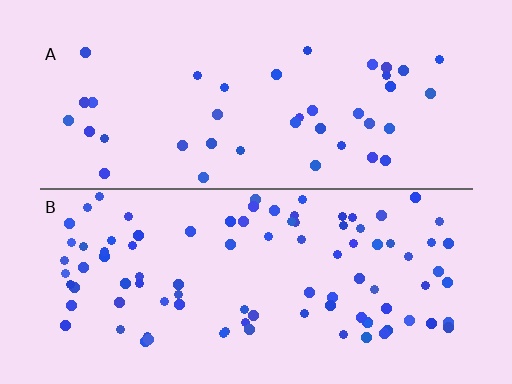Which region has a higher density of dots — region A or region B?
B (the bottom).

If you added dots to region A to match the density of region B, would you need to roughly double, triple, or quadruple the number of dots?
Approximately double.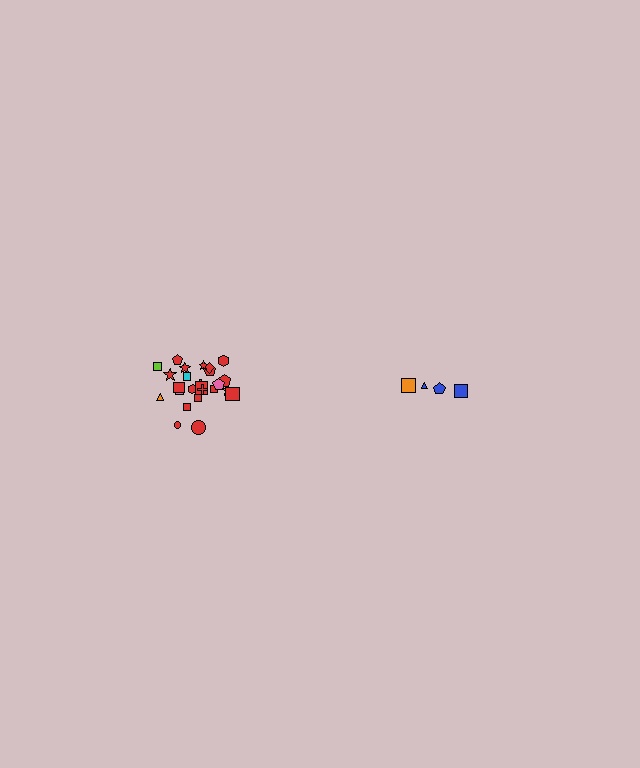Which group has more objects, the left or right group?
The left group.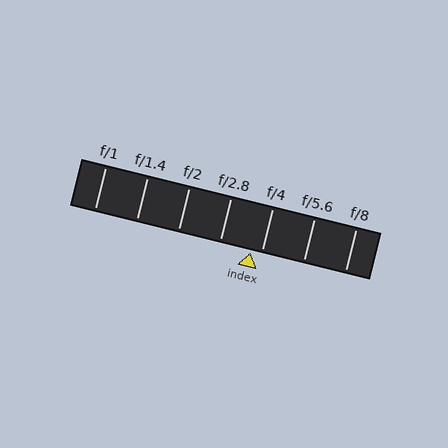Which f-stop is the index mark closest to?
The index mark is closest to f/4.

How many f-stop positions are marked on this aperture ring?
There are 7 f-stop positions marked.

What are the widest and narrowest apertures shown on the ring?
The widest aperture shown is f/1 and the narrowest is f/8.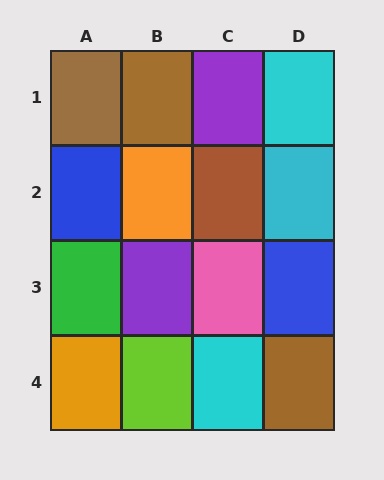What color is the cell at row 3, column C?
Pink.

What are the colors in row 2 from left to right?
Blue, orange, brown, cyan.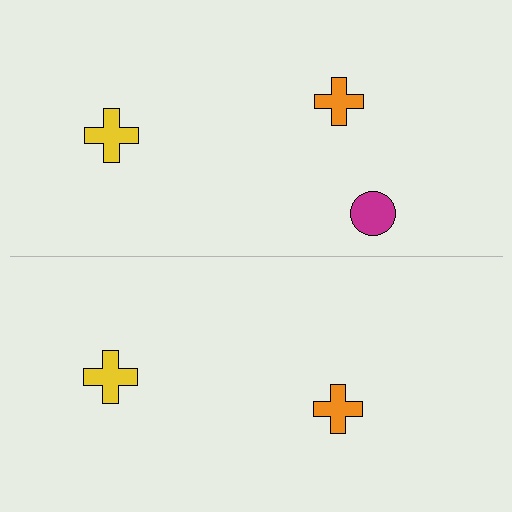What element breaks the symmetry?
A magenta circle is missing from the bottom side.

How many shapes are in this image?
There are 5 shapes in this image.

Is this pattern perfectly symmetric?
No, the pattern is not perfectly symmetric. A magenta circle is missing from the bottom side.